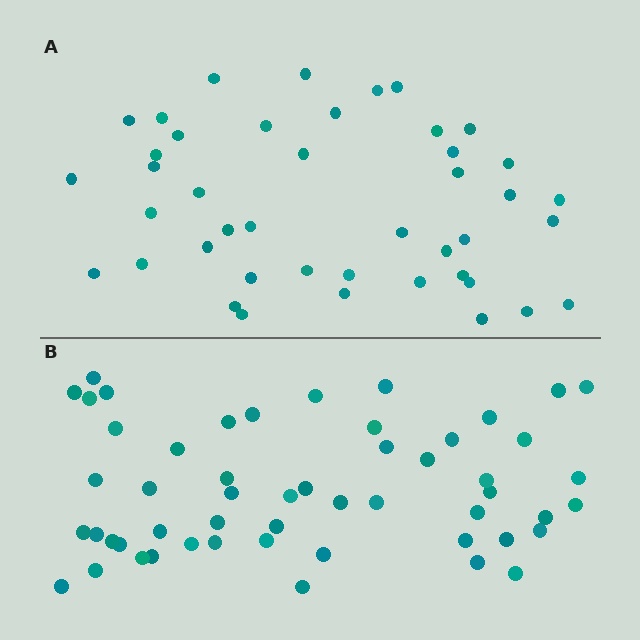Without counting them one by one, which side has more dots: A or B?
Region B (the bottom region) has more dots.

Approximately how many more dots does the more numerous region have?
Region B has roughly 10 or so more dots than region A.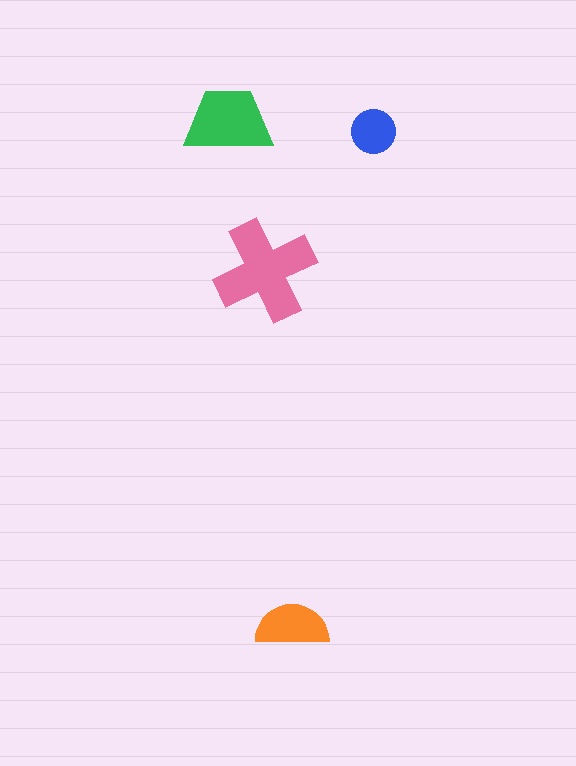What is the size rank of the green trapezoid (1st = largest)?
2nd.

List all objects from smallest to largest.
The blue circle, the orange semicircle, the green trapezoid, the pink cross.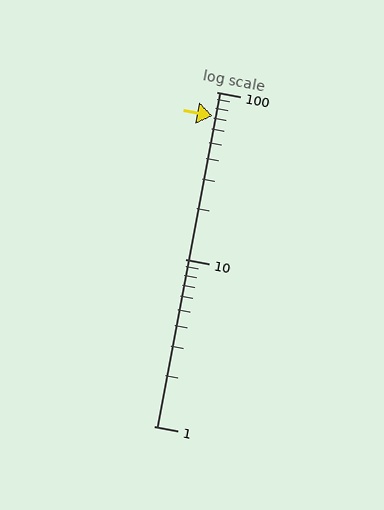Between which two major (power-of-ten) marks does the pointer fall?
The pointer is between 10 and 100.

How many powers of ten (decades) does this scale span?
The scale spans 2 decades, from 1 to 100.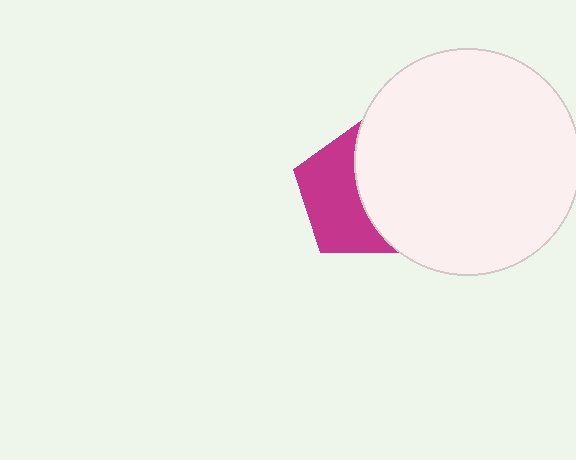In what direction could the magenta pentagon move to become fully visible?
The magenta pentagon could move left. That would shift it out from behind the white circle entirely.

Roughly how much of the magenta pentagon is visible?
About half of it is visible (roughly 50%).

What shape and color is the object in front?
The object in front is a white circle.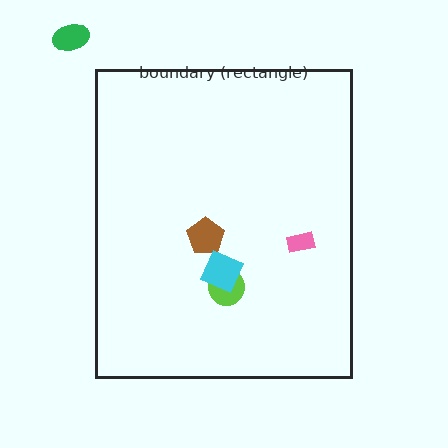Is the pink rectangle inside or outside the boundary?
Inside.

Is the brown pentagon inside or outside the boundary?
Inside.